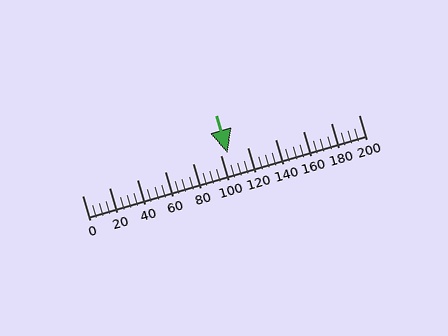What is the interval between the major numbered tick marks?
The major tick marks are spaced 20 units apart.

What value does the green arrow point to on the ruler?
The green arrow points to approximately 105.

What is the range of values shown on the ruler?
The ruler shows values from 0 to 200.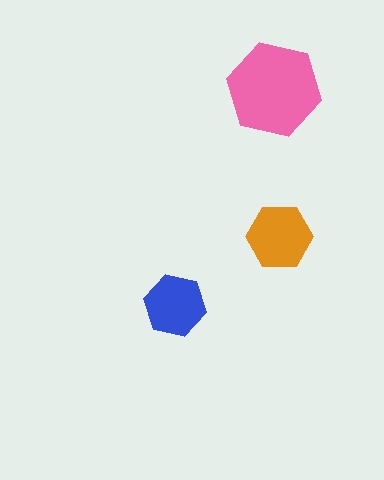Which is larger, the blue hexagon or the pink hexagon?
The pink one.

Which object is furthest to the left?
The blue hexagon is leftmost.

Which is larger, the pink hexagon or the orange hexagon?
The pink one.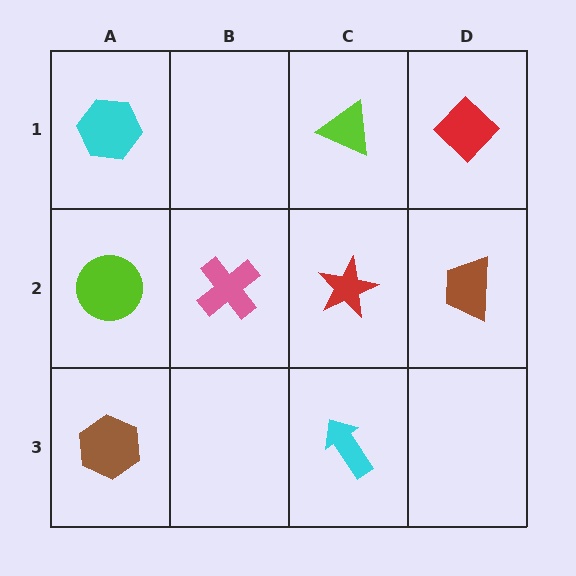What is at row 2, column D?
A brown trapezoid.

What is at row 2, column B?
A pink cross.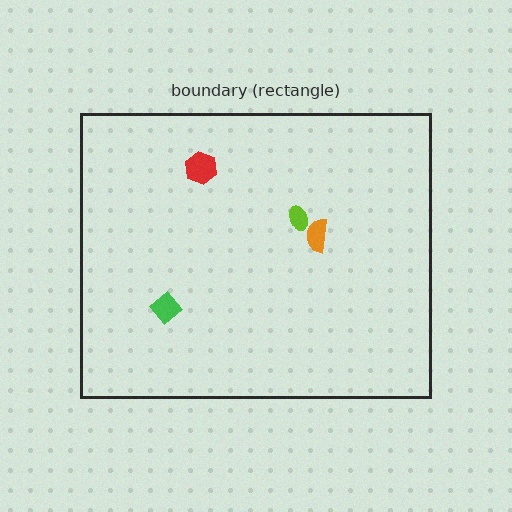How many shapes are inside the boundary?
4 inside, 0 outside.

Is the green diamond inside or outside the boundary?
Inside.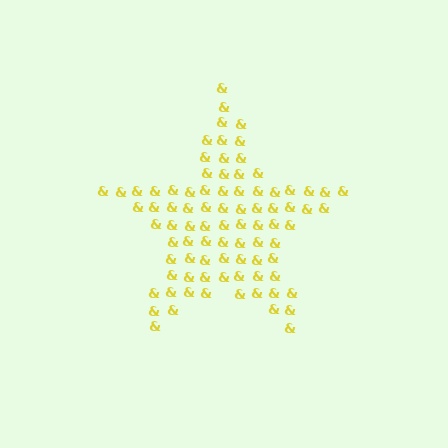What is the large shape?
The large shape is a star.